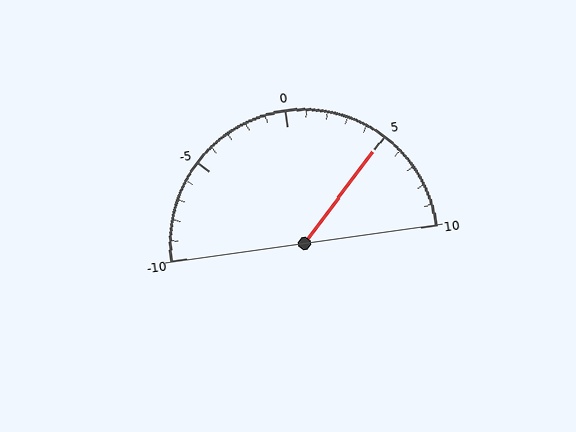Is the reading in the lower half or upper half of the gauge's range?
The reading is in the upper half of the range (-10 to 10).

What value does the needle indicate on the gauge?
The needle indicates approximately 5.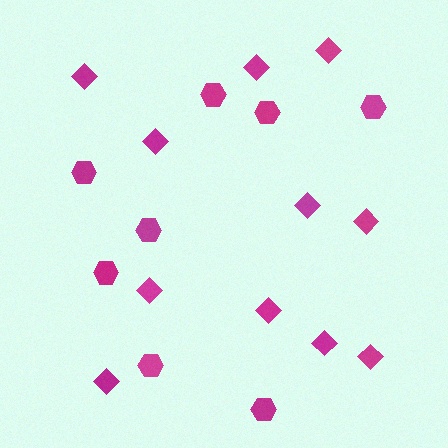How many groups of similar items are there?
There are 2 groups: one group of diamonds (11) and one group of hexagons (8).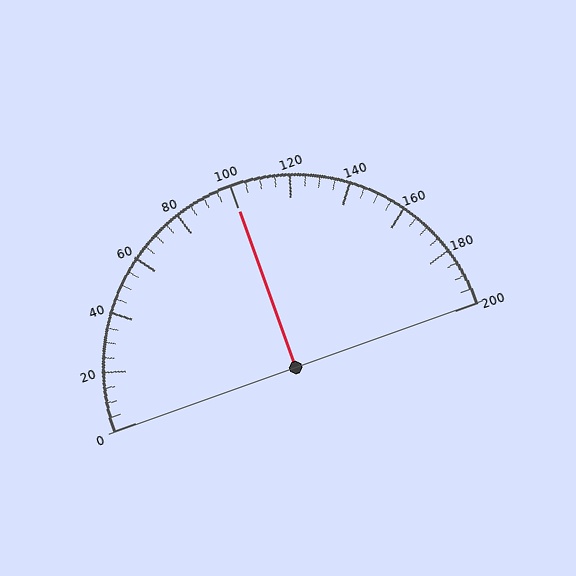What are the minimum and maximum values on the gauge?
The gauge ranges from 0 to 200.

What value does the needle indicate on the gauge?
The needle indicates approximately 100.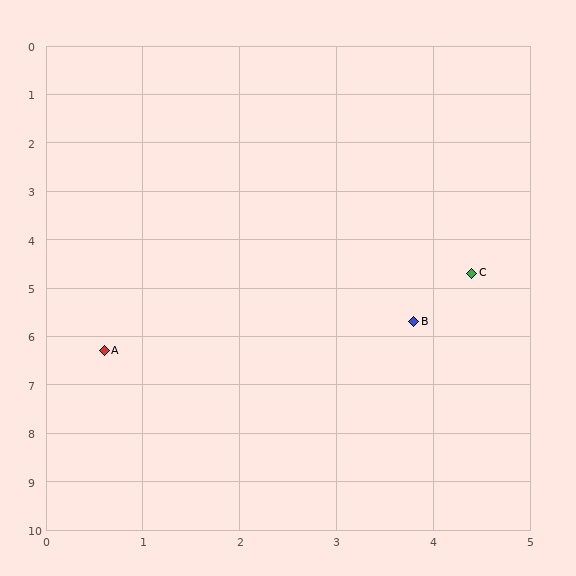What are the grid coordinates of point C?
Point C is at approximately (4.4, 4.7).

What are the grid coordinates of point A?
Point A is at approximately (0.6, 6.3).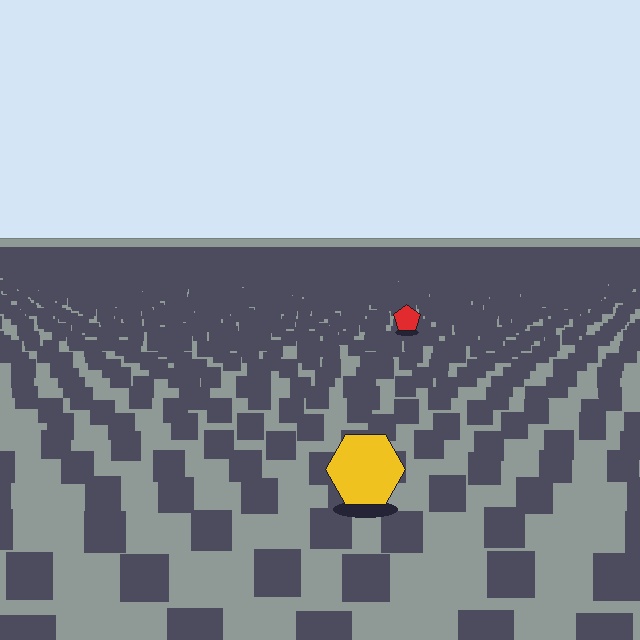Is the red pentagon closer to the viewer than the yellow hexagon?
No. The yellow hexagon is closer — you can tell from the texture gradient: the ground texture is coarser near it.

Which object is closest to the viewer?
The yellow hexagon is closest. The texture marks near it are larger and more spread out.